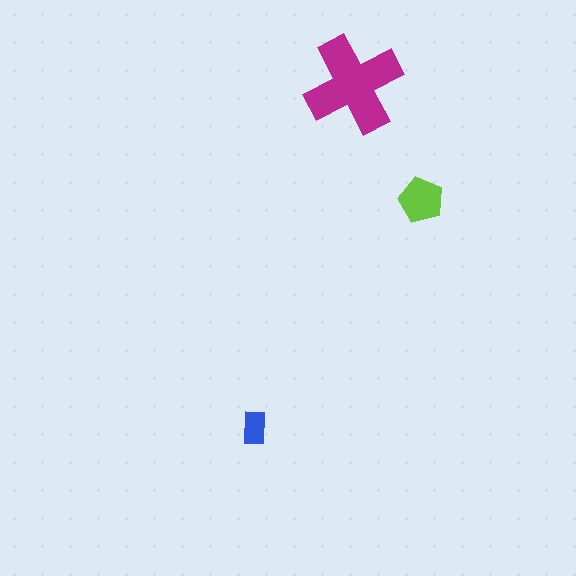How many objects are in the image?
There are 3 objects in the image.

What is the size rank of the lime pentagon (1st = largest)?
2nd.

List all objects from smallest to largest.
The blue rectangle, the lime pentagon, the magenta cross.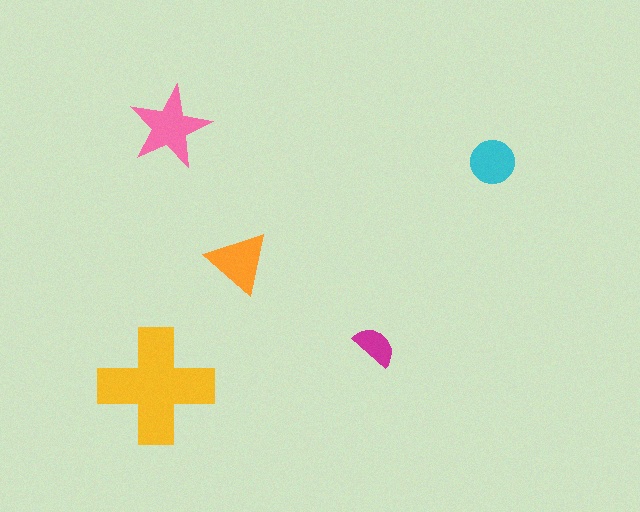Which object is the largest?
The yellow cross.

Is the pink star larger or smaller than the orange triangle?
Larger.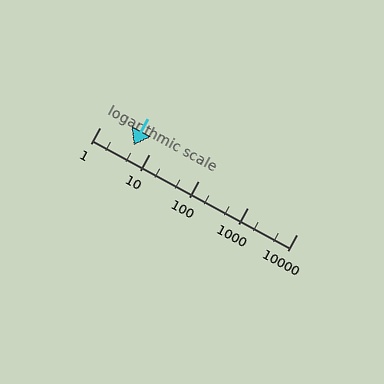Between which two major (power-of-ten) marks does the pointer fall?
The pointer is between 1 and 10.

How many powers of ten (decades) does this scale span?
The scale spans 4 decades, from 1 to 10000.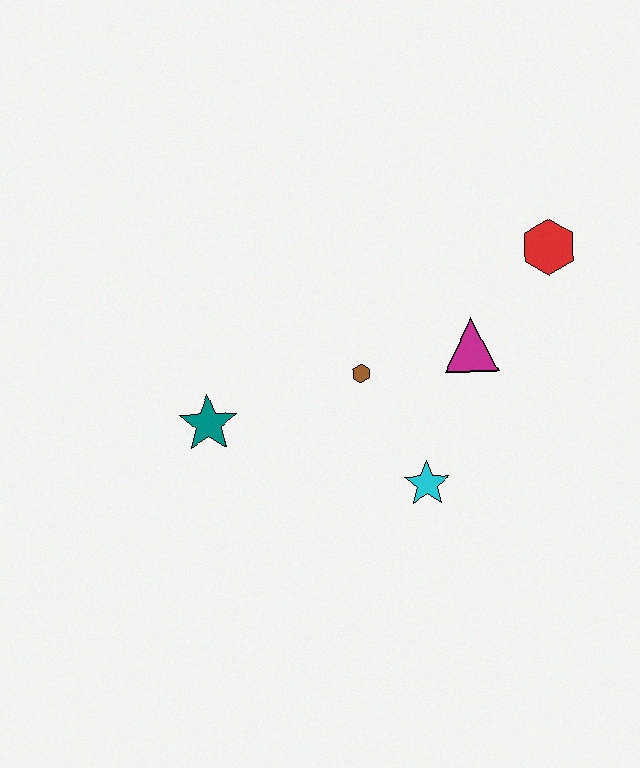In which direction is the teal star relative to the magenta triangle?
The teal star is to the left of the magenta triangle.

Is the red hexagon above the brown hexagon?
Yes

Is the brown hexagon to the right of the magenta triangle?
No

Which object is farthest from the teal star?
The red hexagon is farthest from the teal star.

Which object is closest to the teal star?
The brown hexagon is closest to the teal star.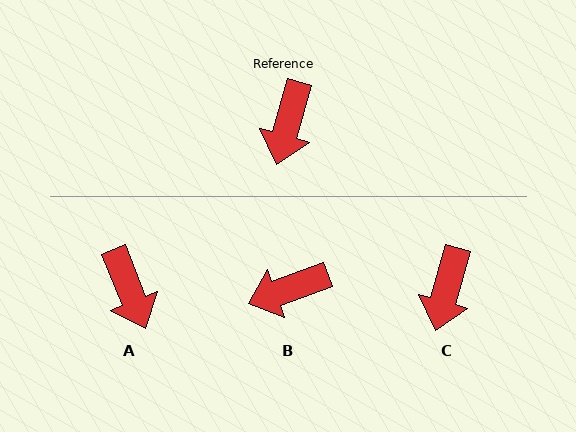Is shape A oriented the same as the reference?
No, it is off by about 37 degrees.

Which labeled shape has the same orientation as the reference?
C.